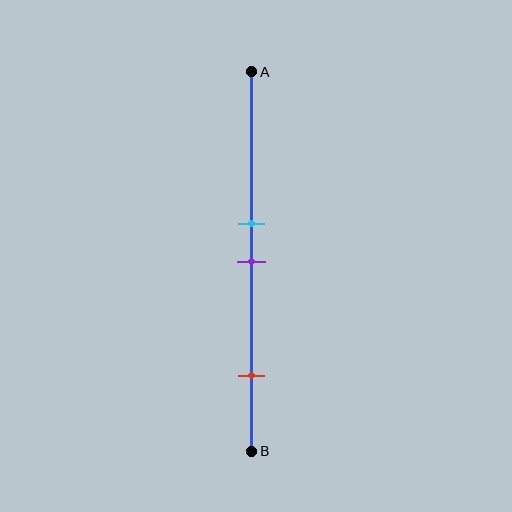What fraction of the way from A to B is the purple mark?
The purple mark is approximately 50% (0.5) of the way from A to B.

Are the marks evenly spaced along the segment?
No, the marks are not evenly spaced.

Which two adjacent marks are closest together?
The cyan and purple marks are the closest adjacent pair.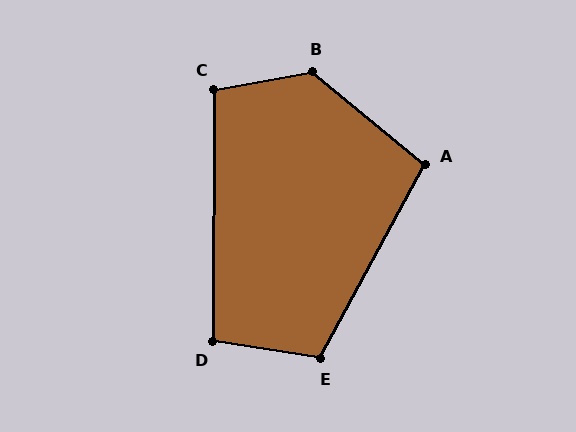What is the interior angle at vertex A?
Approximately 101 degrees (obtuse).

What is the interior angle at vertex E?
Approximately 109 degrees (obtuse).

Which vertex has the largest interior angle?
B, at approximately 130 degrees.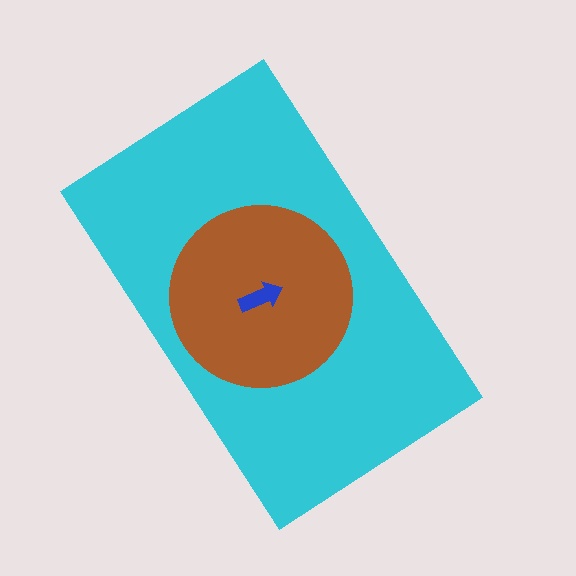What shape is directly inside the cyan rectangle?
The brown circle.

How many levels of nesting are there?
3.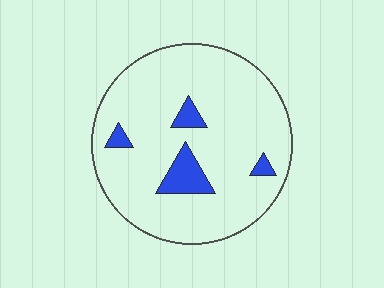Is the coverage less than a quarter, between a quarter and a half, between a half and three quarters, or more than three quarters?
Less than a quarter.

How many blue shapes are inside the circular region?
4.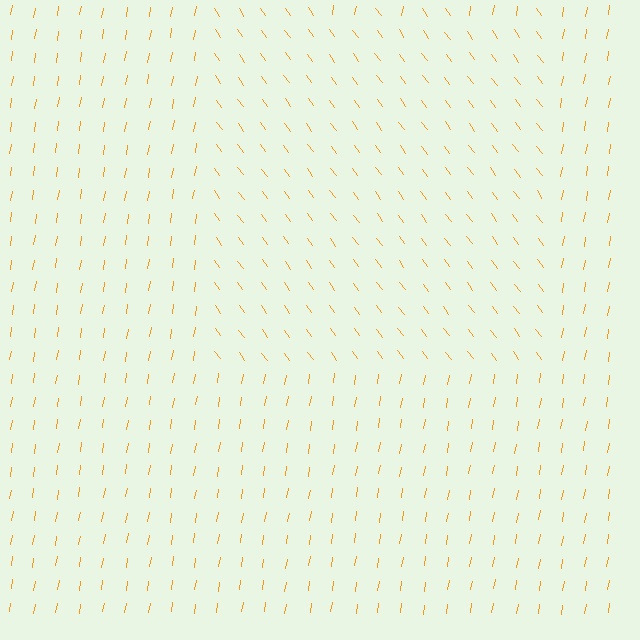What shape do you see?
I see a rectangle.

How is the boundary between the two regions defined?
The boundary is defined purely by a change in line orientation (approximately 45 degrees difference). All lines are the same color and thickness.